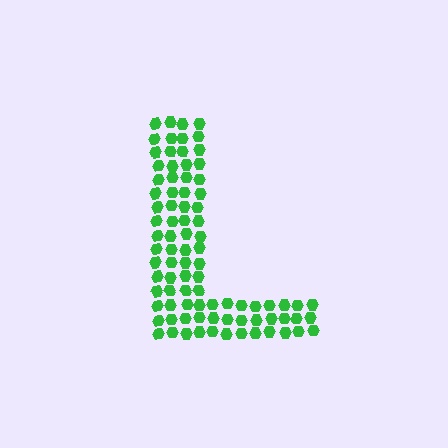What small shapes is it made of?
It is made of small hexagons.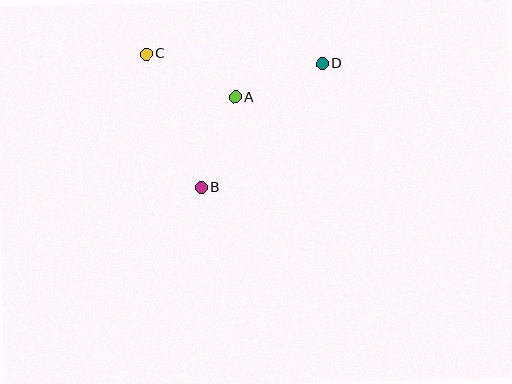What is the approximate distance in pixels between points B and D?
The distance between B and D is approximately 173 pixels.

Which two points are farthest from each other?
Points C and D are farthest from each other.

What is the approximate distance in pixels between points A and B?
The distance between A and B is approximately 96 pixels.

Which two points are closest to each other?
Points A and D are closest to each other.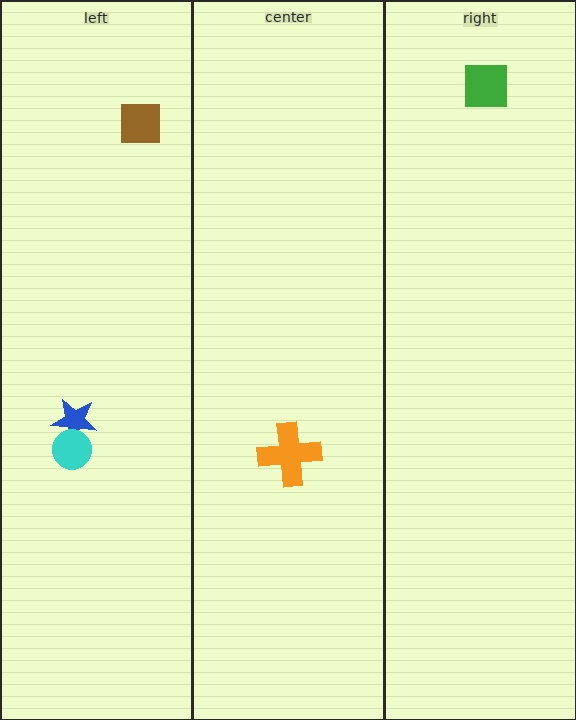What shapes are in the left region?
The brown square, the blue star, the cyan circle.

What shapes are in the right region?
The green square.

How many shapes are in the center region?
1.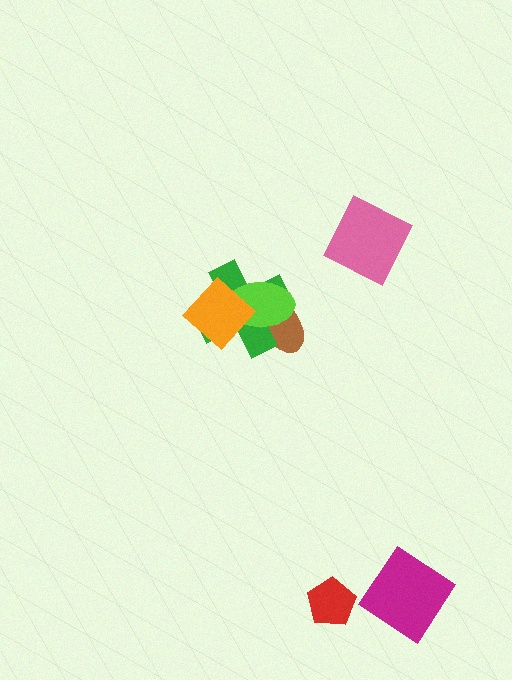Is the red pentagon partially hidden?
No, no other shape covers it.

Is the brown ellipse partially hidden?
Yes, it is partially covered by another shape.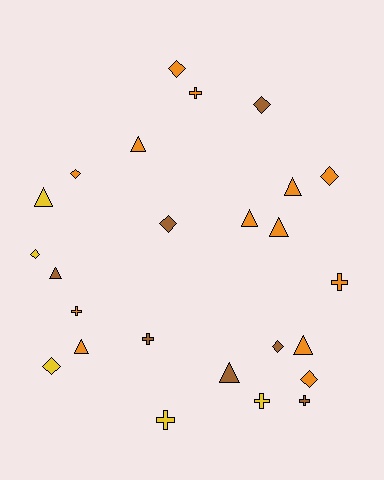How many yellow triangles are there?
There is 1 yellow triangle.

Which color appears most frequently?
Orange, with 13 objects.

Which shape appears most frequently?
Diamond, with 9 objects.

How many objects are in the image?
There are 25 objects.